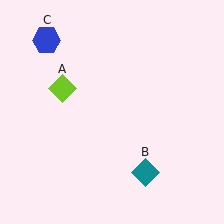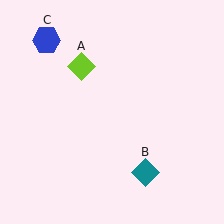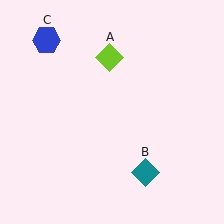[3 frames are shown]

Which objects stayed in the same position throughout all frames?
Teal diamond (object B) and blue hexagon (object C) remained stationary.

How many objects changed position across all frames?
1 object changed position: lime diamond (object A).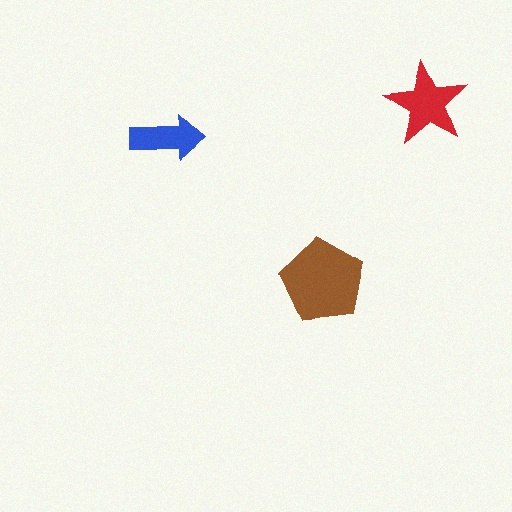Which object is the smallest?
The blue arrow.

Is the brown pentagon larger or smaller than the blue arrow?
Larger.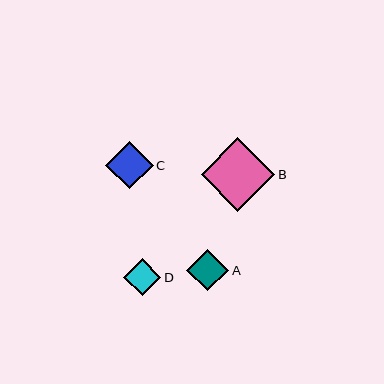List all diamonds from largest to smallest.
From largest to smallest: B, C, A, D.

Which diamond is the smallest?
Diamond D is the smallest with a size of approximately 37 pixels.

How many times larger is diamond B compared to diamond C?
Diamond B is approximately 1.6 times the size of diamond C.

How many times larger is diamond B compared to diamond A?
Diamond B is approximately 1.8 times the size of diamond A.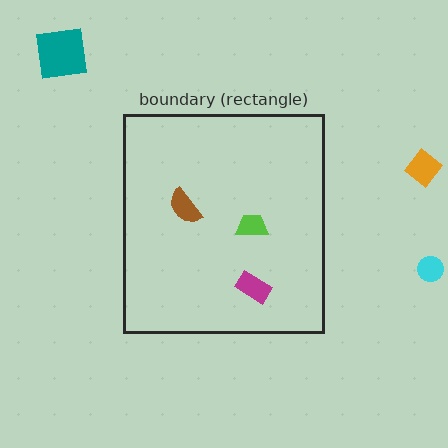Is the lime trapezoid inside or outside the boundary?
Inside.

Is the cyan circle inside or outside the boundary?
Outside.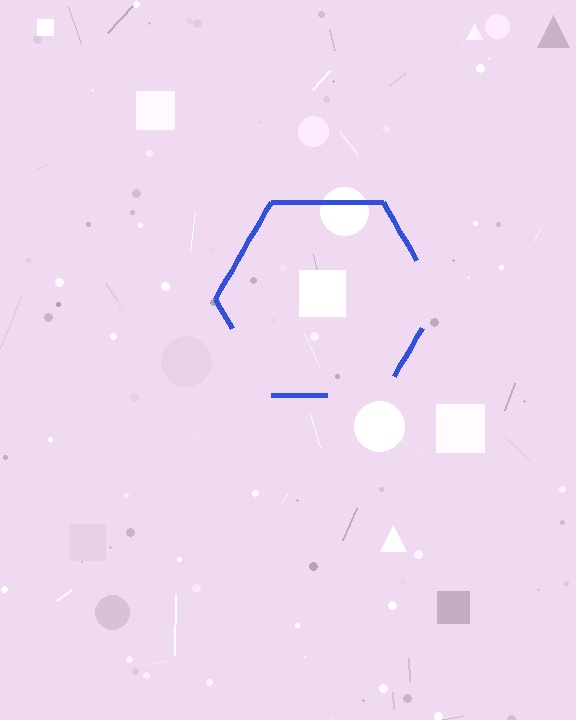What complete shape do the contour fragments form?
The contour fragments form a hexagon.